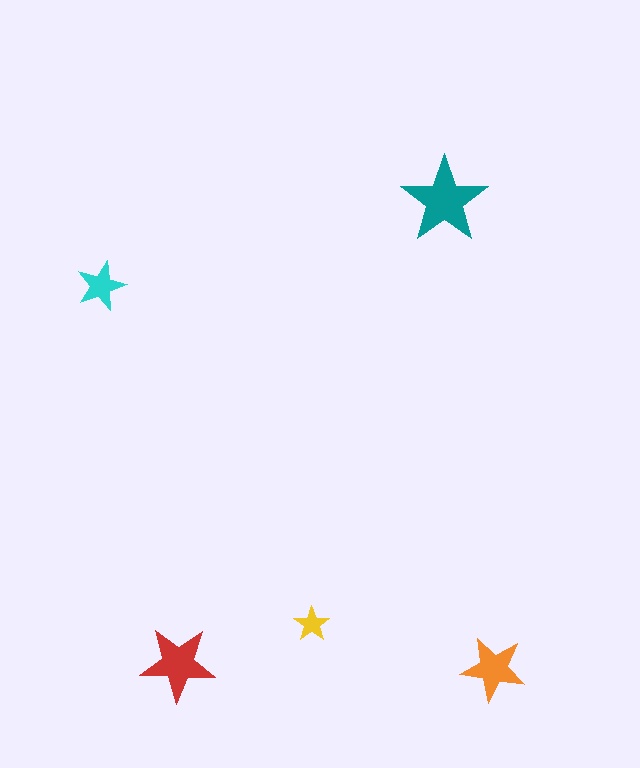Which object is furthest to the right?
The orange star is rightmost.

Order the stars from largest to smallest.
the teal one, the red one, the orange one, the cyan one, the yellow one.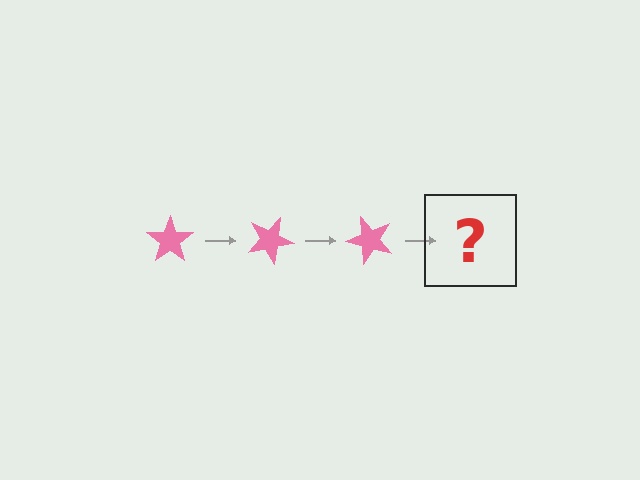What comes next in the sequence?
The next element should be a pink star rotated 75 degrees.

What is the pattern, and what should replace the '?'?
The pattern is that the star rotates 25 degrees each step. The '?' should be a pink star rotated 75 degrees.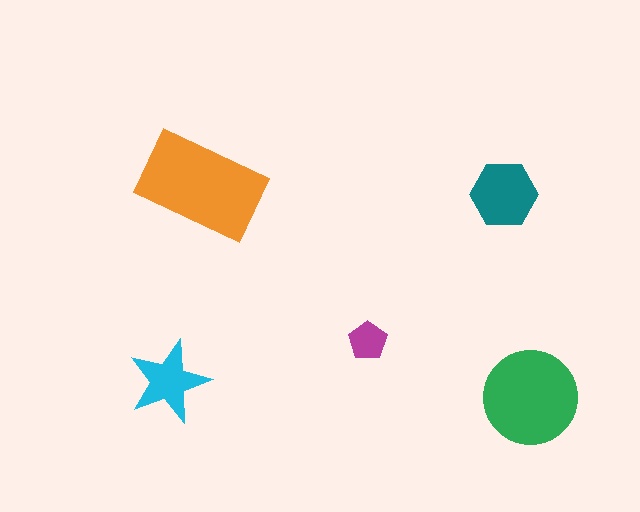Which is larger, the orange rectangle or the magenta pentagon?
The orange rectangle.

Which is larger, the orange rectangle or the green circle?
The orange rectangle.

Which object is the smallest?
The magenta pentagon.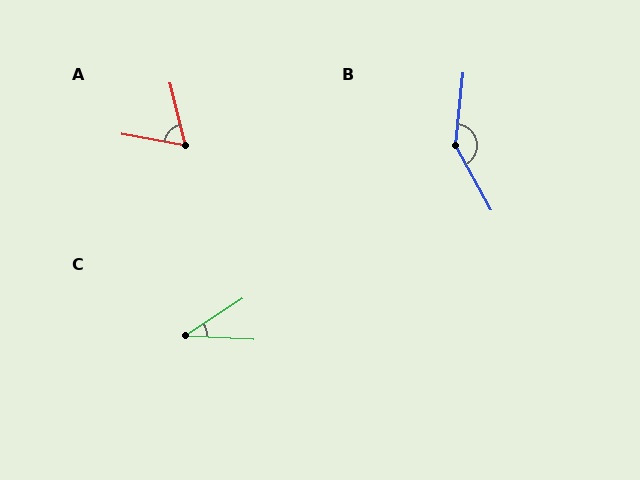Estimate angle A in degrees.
Approximately 66 degrees.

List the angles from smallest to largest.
C (35°), A (66°), B (146°).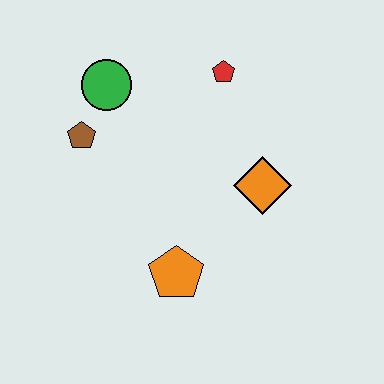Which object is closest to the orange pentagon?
The orange diamond is closest to the orange pentagon.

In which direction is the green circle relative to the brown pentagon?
The green circle is above the brown pentagon.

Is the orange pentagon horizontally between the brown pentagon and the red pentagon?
Yes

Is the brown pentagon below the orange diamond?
No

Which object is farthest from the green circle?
The orange pentagon is farthest from the green circle.